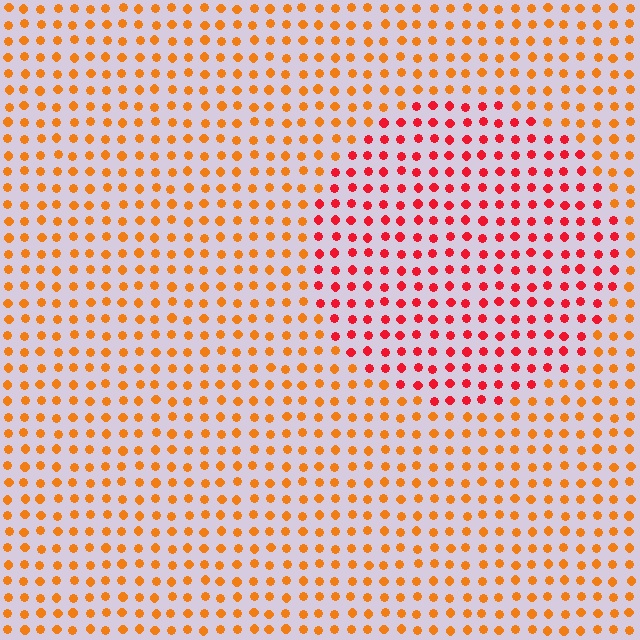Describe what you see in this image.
The image is filled with small orange elements in a uniform arrangement. A circle-shaped region is visible where the elements are tinted to a slightly different hue, forming a subtle color boundary.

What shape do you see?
I see a circle.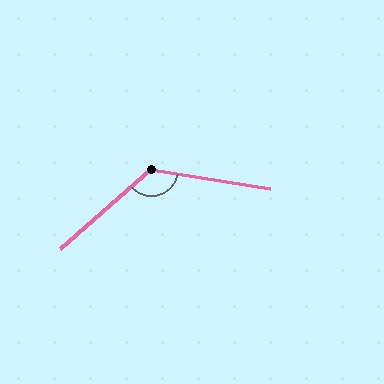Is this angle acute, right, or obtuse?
It is obtuse.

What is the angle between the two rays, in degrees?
Approximately 129 degrees.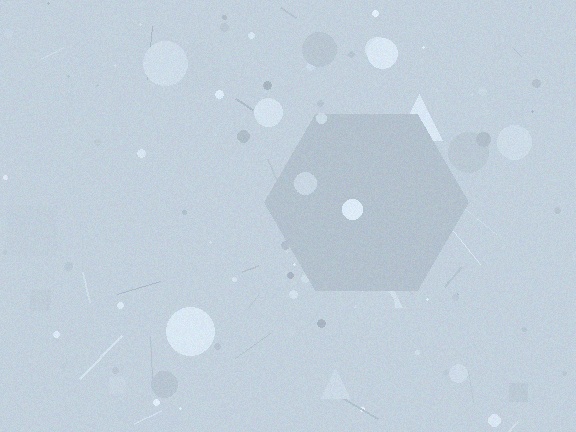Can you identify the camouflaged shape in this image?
The camouflaged shape is a hexagon.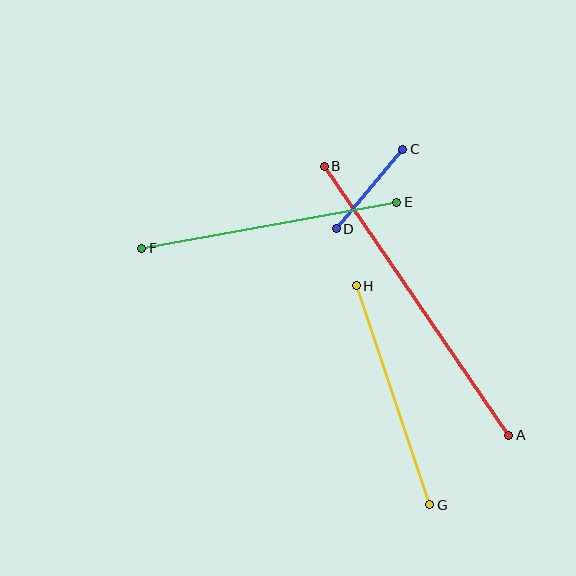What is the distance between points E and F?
The distance is approximately 259 pixels.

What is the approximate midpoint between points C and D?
The midpoint is at approximately (370, 189) pixels.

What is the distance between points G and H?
The distance is approximately 231 pixels.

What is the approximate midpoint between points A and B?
The midpoint is at approximately (416, 301) pixels.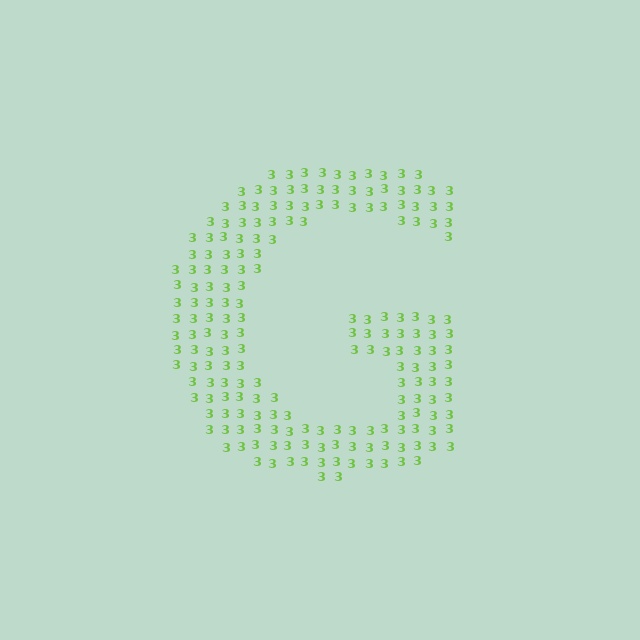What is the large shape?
The large shape is the letter G.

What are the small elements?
The small elements are digit 3's.